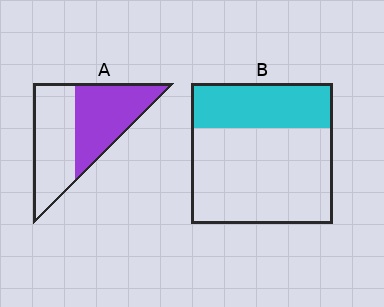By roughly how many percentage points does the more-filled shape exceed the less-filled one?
By roughly 20 percentage points (A over B).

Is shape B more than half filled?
No.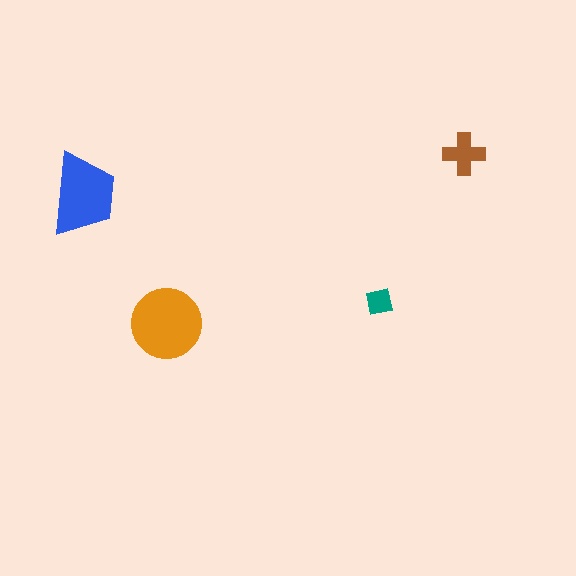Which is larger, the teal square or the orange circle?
The orange circle.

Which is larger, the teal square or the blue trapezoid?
The blue trapezoid.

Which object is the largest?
The orange circle.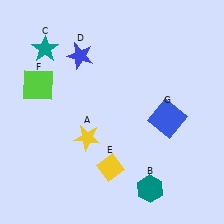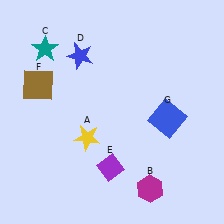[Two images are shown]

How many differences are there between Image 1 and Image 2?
There are 3 differences between the two images.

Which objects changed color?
B changed from teal to magenta. E changed from yellow to purple. F changed from lime to brown.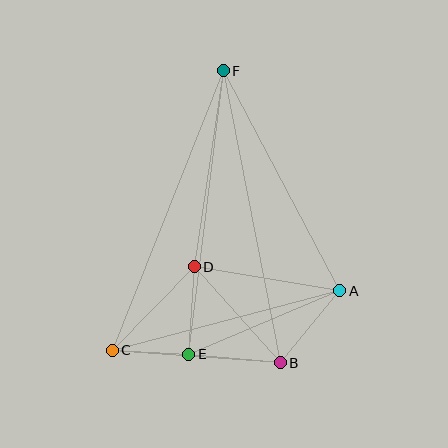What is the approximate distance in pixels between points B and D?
The distance between B and D is approximately 129 pixels.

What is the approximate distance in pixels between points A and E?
The distance between A and E is approximately 164 pixels.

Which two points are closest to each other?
Points C and E are closest to each other.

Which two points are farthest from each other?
Points C and F are farthest from each other.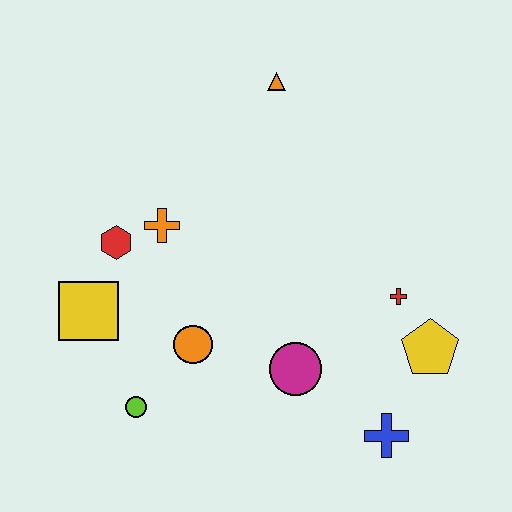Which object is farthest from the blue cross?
The orange triangle is farthest from the blue cross.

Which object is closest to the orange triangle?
The orange cross is closest to the orange triangle.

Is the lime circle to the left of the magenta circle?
Yes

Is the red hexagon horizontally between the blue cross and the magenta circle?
No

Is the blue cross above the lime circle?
No